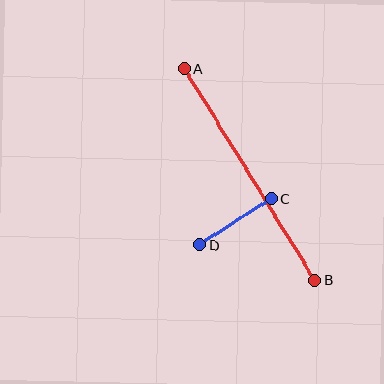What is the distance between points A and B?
The distance is approximately 249 pixels.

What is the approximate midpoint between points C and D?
The midpoint is at approximately (235, 222) pixels.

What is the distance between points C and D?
The distance is approximately 85 pixels.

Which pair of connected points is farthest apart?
Points A and B are farthest apart.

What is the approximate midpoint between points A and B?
The midpoint is at approximately (249, 174) pixels.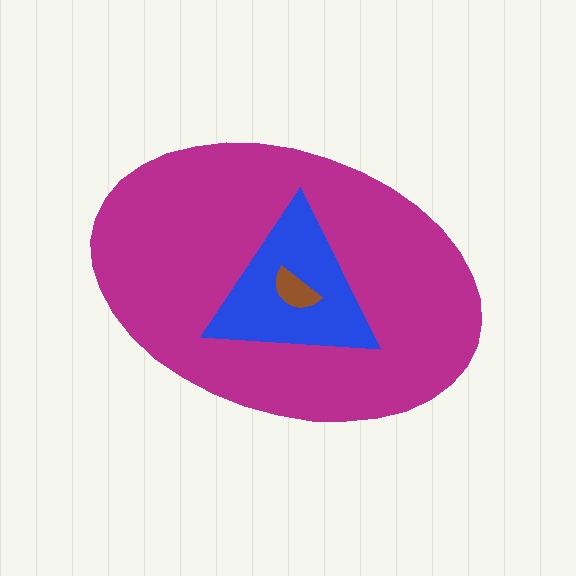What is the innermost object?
The brown semicircle.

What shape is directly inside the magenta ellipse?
The blue triangle.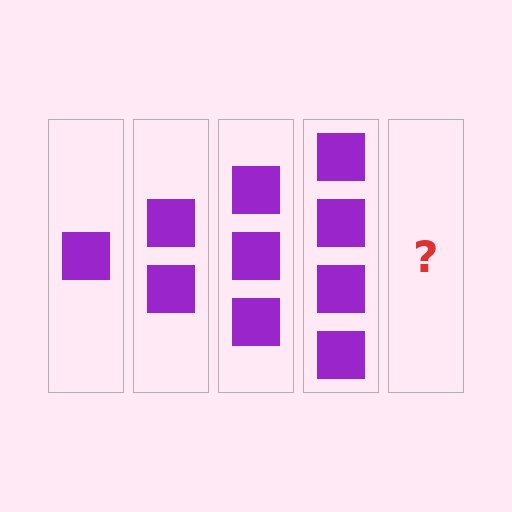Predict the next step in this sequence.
The next step is 5 squares.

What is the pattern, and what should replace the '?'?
The pattern is that each step adds one more square. The '?' should be 5 squares.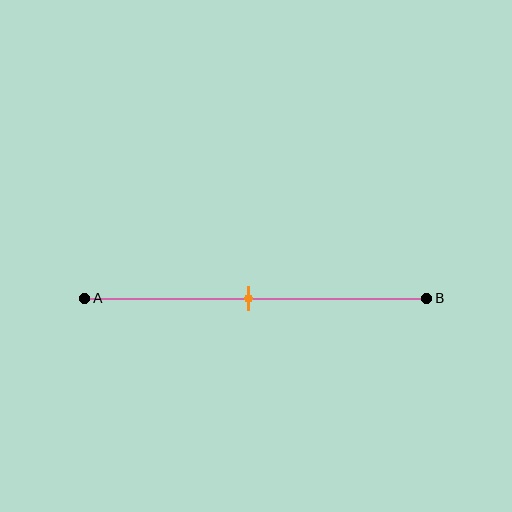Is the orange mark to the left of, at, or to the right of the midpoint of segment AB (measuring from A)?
The orange mark is approximately at the midpoint of segment AB.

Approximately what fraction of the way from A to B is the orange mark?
The orange mark is approximately 50% of the way from A to B.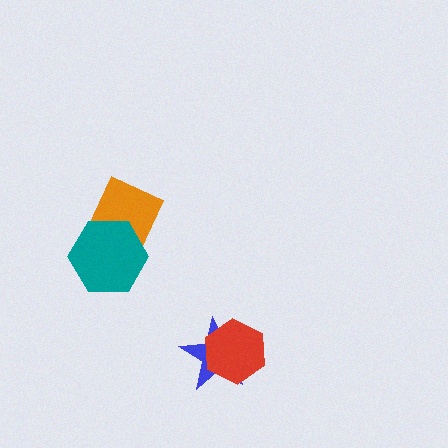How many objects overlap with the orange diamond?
1 object overlaps with the orange diamond.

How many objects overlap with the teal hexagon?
1 object overlaps with the teal hexagon.